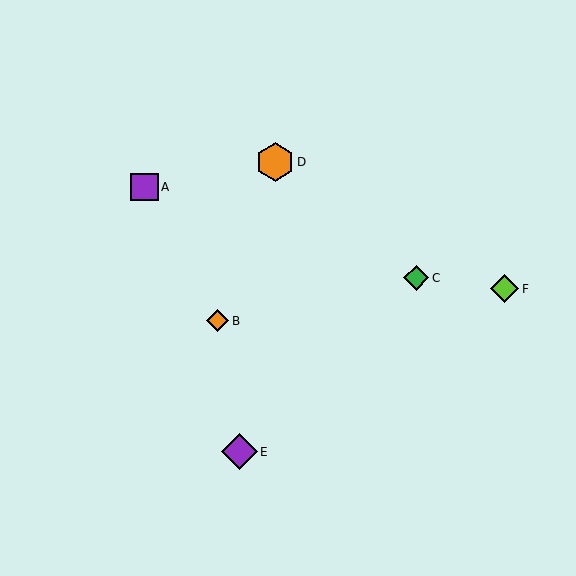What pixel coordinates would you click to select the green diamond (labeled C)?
Click at (416, 278) to select the green diamond C.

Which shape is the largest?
The orange hexagon (labeled D) is the largest.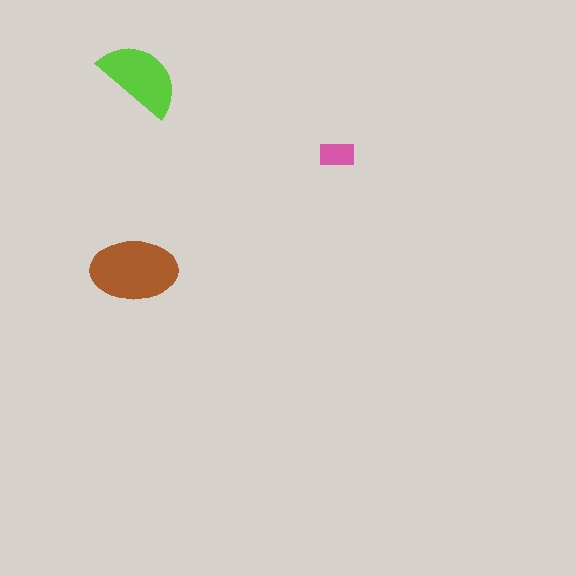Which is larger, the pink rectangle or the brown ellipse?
The brown ellipse.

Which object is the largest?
The brown ellipse.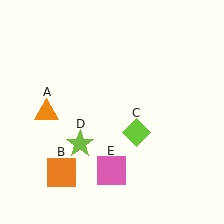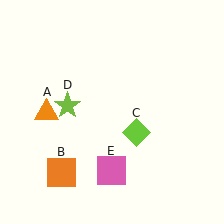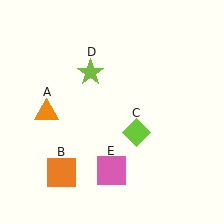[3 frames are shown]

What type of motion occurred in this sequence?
The lime star (object D) rotated clockwise around the center of the scene.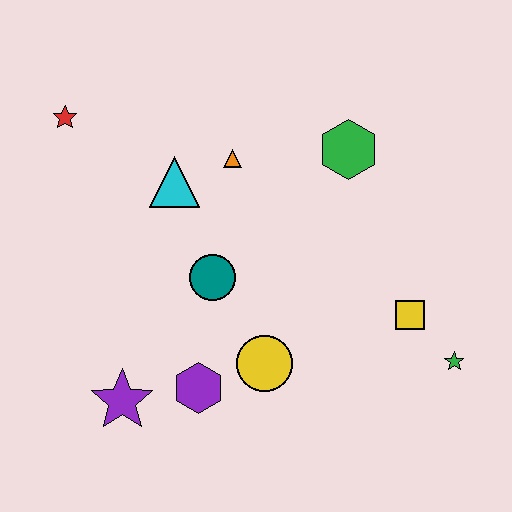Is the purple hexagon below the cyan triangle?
Yes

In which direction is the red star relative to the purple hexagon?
The red star is above the purple hexagon.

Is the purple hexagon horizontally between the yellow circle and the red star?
Yes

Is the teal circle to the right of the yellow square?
No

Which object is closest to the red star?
The cyan triangle is closest to the red star.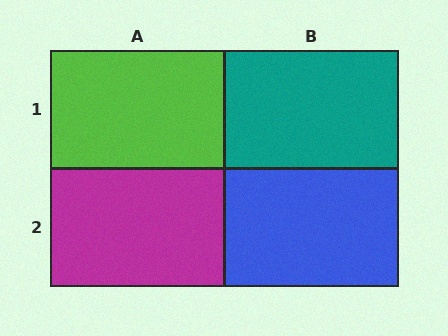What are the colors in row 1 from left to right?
Lime, teal.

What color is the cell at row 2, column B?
Blue.